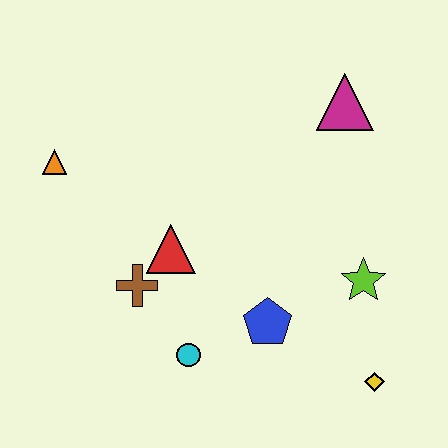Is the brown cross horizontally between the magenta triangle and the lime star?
No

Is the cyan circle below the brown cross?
Yes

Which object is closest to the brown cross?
The red triangle is closest to the brown cross.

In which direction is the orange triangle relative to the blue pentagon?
The orange triangle is to the left of the blue pentagon.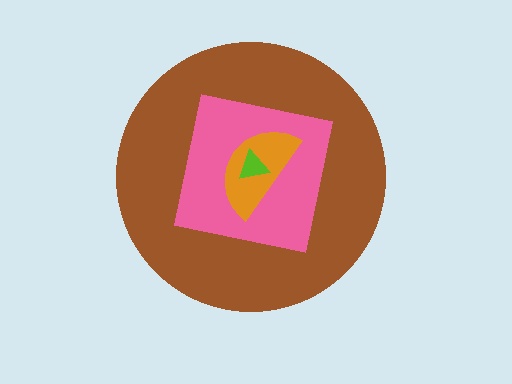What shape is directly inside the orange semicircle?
The lime triangle.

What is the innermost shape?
The lime triangle.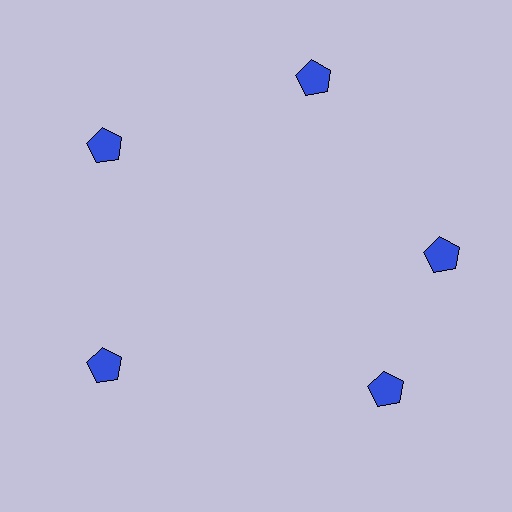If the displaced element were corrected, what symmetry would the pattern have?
It would have 5-fold rotational symmetry — the pattern would map onto itself every 72 degrees.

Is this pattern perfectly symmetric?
No. The 5 blue pentagons are arranged in a ring, but one element near the 5 o'clock position is rotated out of alignment along the ring, breaking the 5-fold rotational symmetry.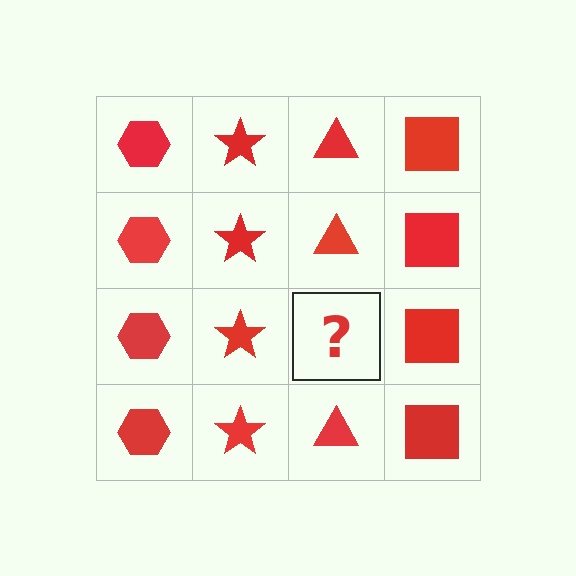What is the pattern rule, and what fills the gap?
The rule is that each column has a consistent shape. The gap should be filled with a red triangle.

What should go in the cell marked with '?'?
The missing cell should contain a red triangle.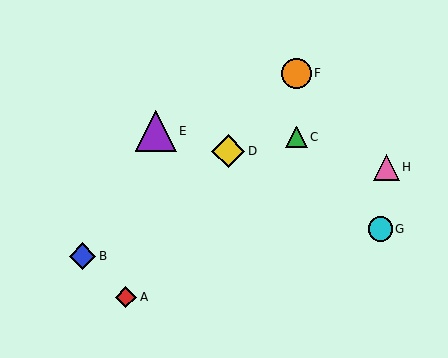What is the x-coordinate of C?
Object C is at x≈296.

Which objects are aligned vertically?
Objects C, F are aligned vertically.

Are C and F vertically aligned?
Yes, both are at x≈296.